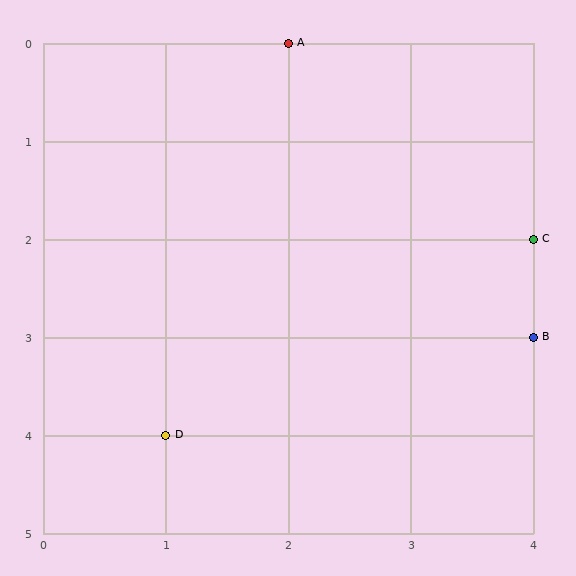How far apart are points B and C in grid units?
Points B and C are 1 row apart.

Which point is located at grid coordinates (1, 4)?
Point D is at (1, 4).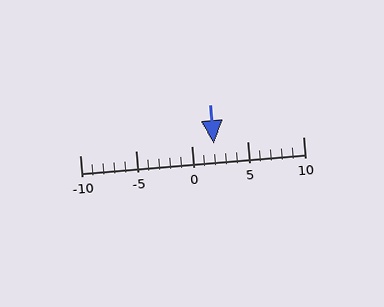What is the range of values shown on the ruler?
The ruler shows values from -10 to 10.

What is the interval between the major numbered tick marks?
The major tick marks are spaced 5 units apart.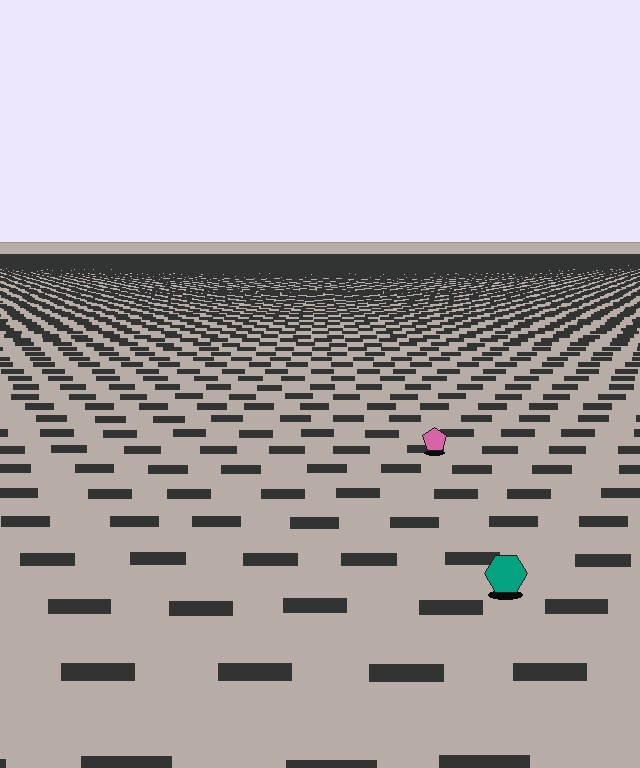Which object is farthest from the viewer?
The pink pentagon is farthest from the viewer. It appears smaller and the ground texture around it is denser.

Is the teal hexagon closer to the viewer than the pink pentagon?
Yes. The teal hexagon is closer — you can tell from the texture gradient: the ground texture is coarser near it.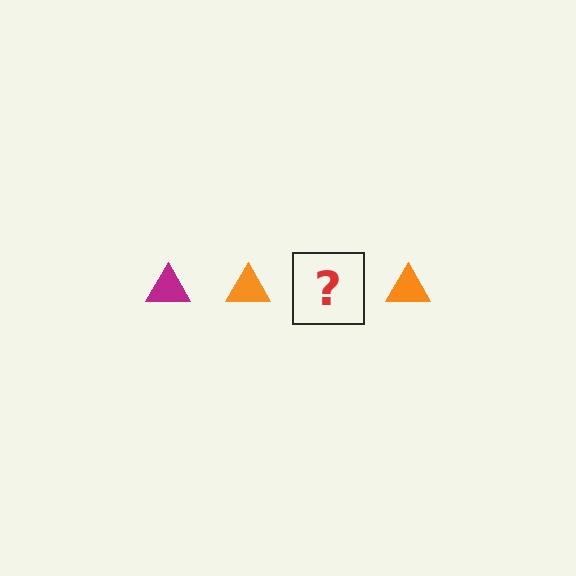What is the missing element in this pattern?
The missing element is a magenta triangle.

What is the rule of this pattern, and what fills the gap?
The rule is that the pattern cycles through magenta, orange triangles. The gap should be filled with a magenta triangle.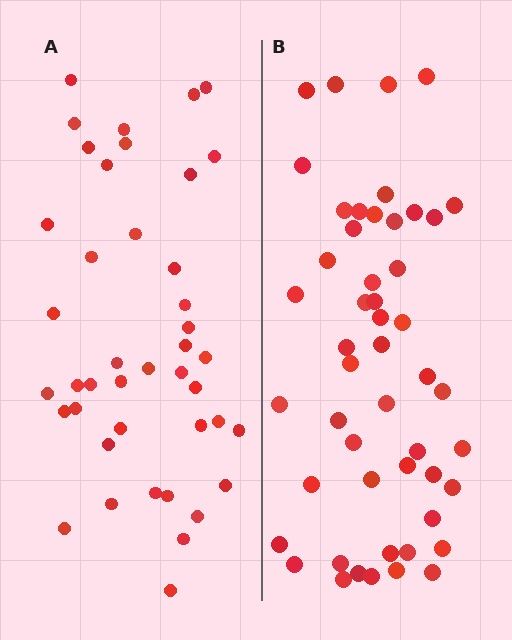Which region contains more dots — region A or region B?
Region B (the right region) has more dots.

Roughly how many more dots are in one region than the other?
Region B has roughly 8 or so more dots than region A.